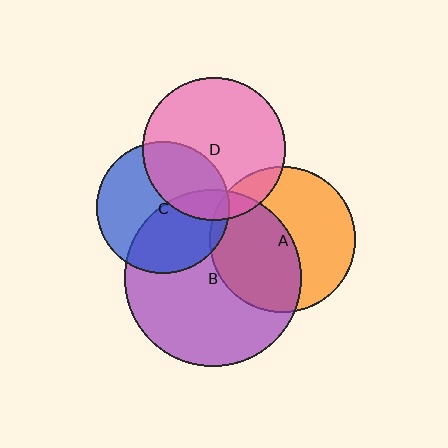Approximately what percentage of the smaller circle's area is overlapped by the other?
Approximately 35%.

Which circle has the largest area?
Circle B (purple).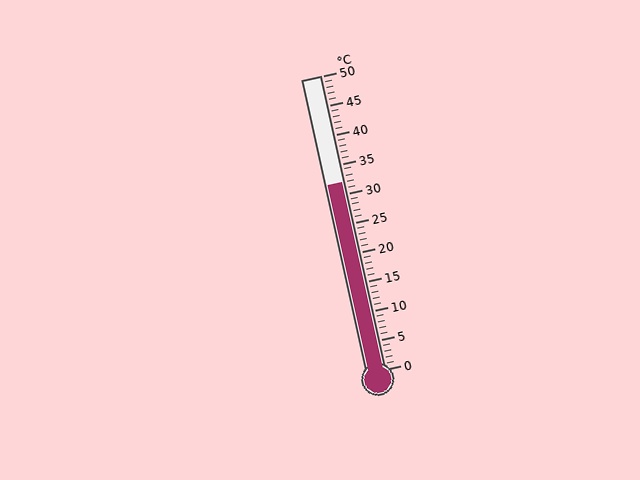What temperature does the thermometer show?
The thermometer shows approximately 32°C.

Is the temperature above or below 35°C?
The temperature is below 35°C.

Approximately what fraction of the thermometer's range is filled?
The thermometer is filled to approximately 65% of its range.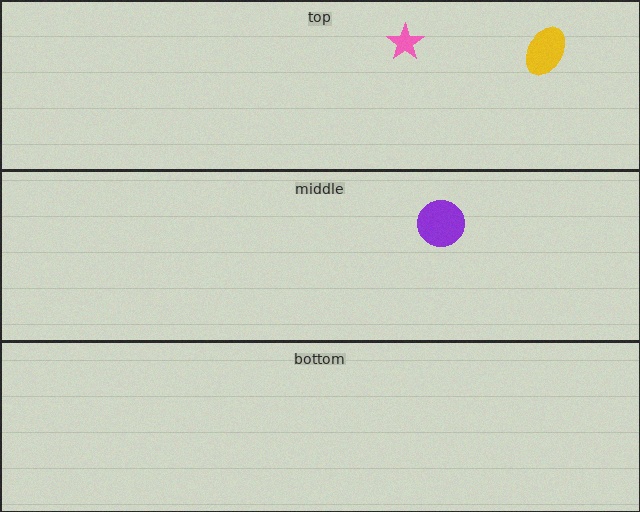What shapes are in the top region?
The pink star, the yellow ellipse.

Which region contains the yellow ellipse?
The top region.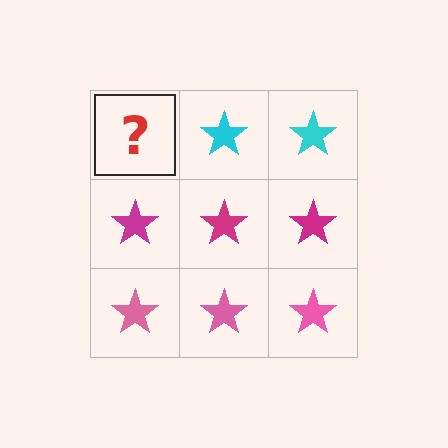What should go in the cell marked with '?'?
The missing cell should contain a cyan star.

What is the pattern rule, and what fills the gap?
The rule is that each row has a consistent color. The gap should be filled with a cyan star.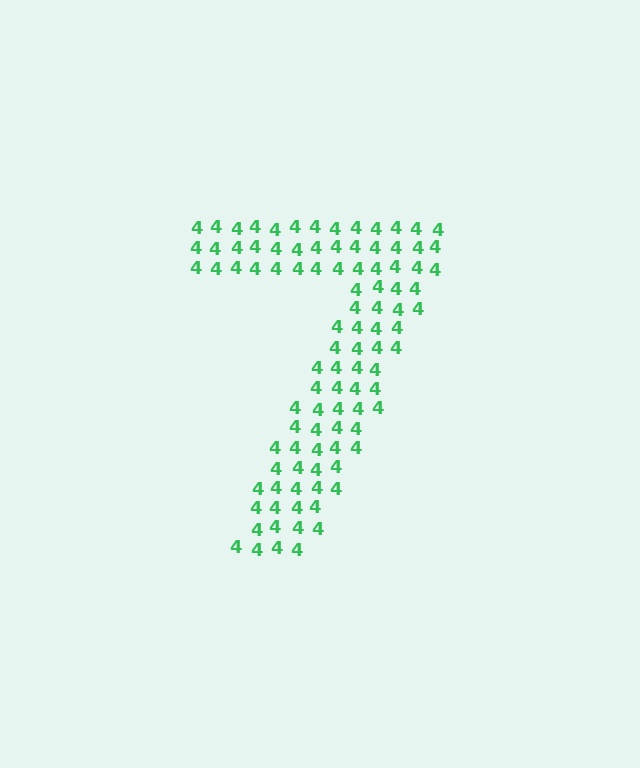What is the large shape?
The large shape is the digit 7.